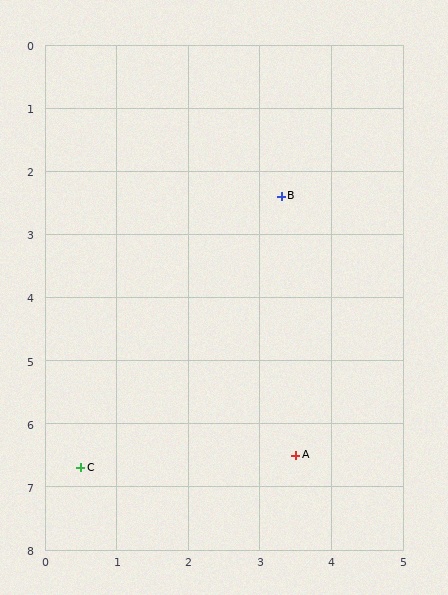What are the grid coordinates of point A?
Point A is at approximately (3.5, 6.5).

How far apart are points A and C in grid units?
Points A and C are about 3.0 grid units apart.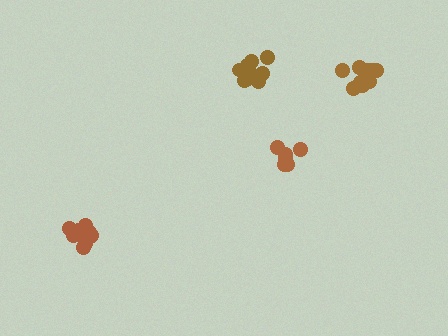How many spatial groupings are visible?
There are 4 spatial groupings.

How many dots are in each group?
Group 1: 10 dots, Group 2: 6 dots, Group 3: 10 dots, Group 4: 11 dots (37 total).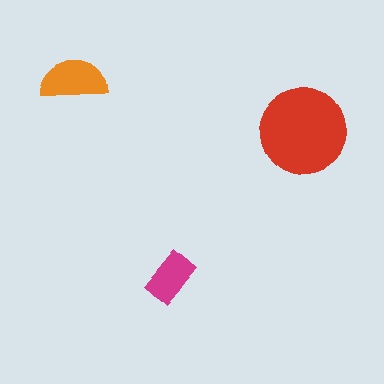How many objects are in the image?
There are 3 objects in the image.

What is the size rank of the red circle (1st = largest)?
1st.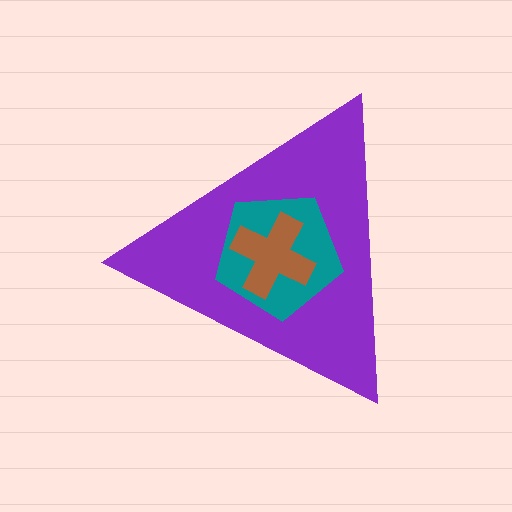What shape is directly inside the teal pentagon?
The brown cross.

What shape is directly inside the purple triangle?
The teal pentagon.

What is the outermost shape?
The purple triangle.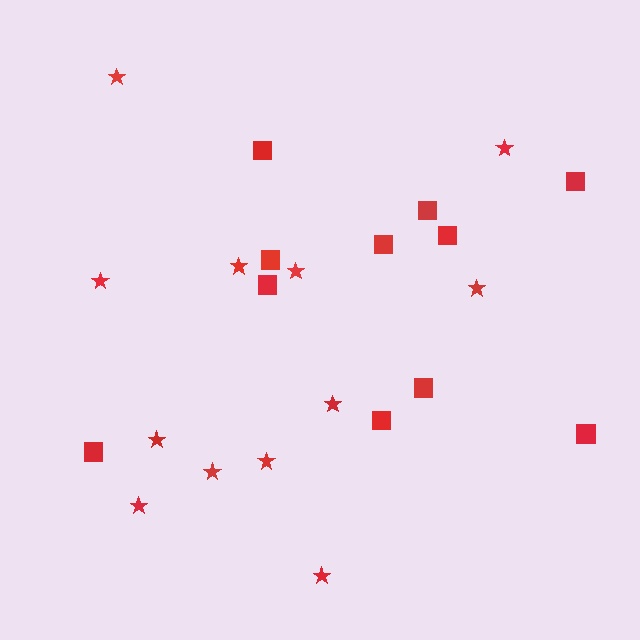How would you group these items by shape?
There are 2 groups: one group of squares (11) and one group of stars (12).